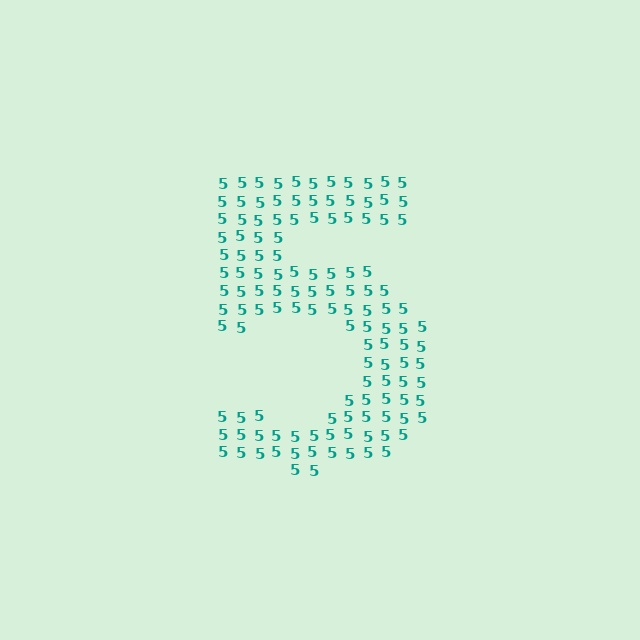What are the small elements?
The small elements are digit 5's.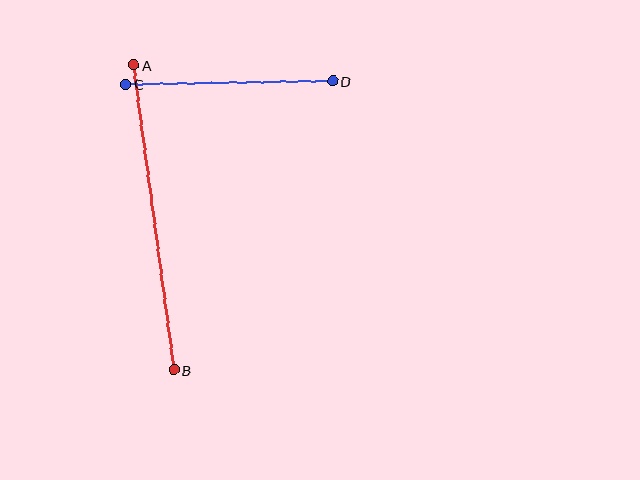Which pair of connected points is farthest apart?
Points A and B are farthest apart.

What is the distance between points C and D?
The distance is approximately 207 pixels.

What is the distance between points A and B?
The distance is approximately 307 pixels.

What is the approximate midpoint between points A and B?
The midpoint is at approximately (154, 218) pixels.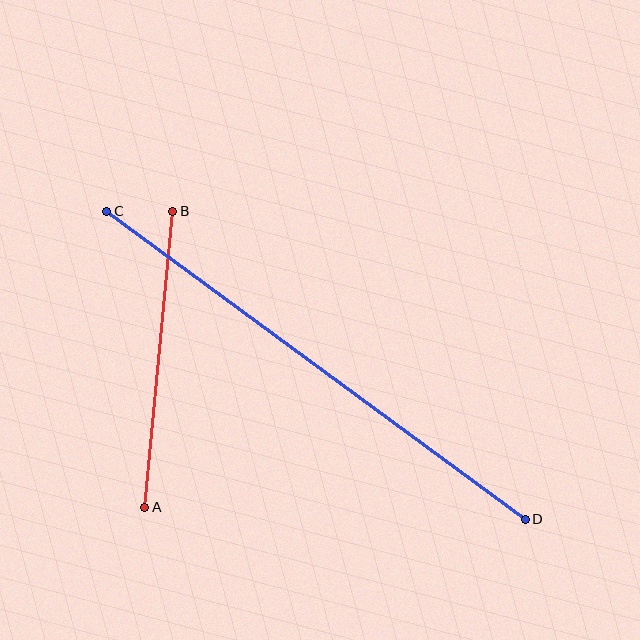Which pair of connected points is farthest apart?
Points C and D are farthest apart.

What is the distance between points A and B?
The distance is approximately 297 pixels.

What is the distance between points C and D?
The distance is approximately 519 pixels.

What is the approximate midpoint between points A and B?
The midpoint is at approximately (159, 359) pixels.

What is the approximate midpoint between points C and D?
The midpoint is at approximately (316, 365) pixels.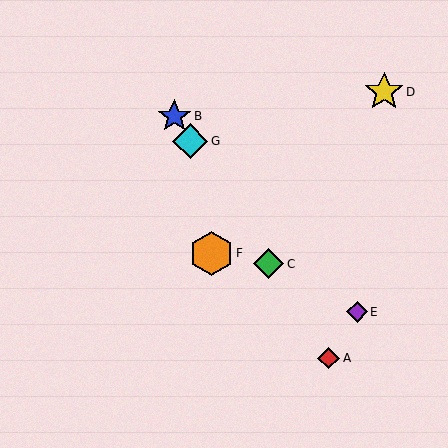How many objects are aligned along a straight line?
4 objects (A, B, C, G) are aligned along a straight line.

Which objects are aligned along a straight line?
Objects A, B, C, G are aligned along a straight line.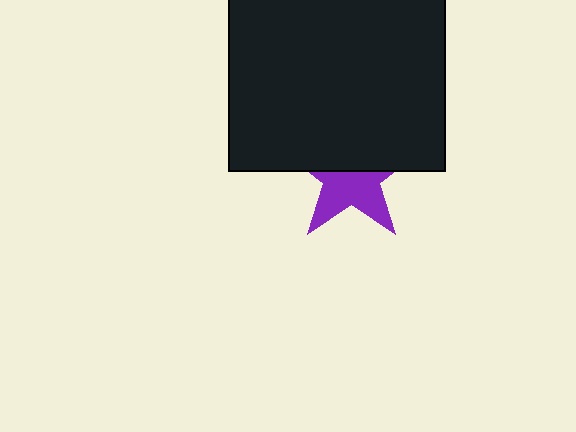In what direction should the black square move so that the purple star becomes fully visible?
The black square should move up. That is the shortest direction to clear the overlap and leave the purple star fully visible.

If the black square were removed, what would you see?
You would see the complete purple star.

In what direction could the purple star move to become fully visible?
The purple star could move down. That would shift it out from behind the black square entirely.